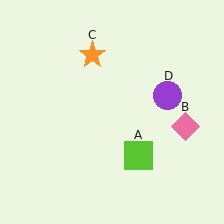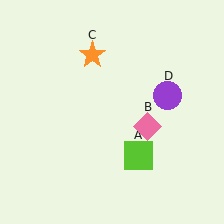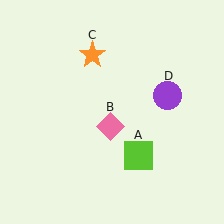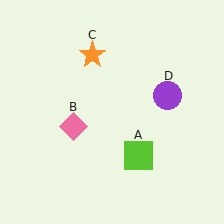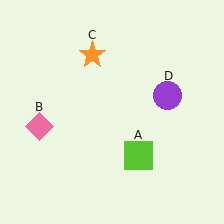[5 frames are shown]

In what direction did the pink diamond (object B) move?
The pink diamond (object B) moved left.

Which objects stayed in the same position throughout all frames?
Lime square (object A) and orange star (object C) and purple circle (object D) remained stationary.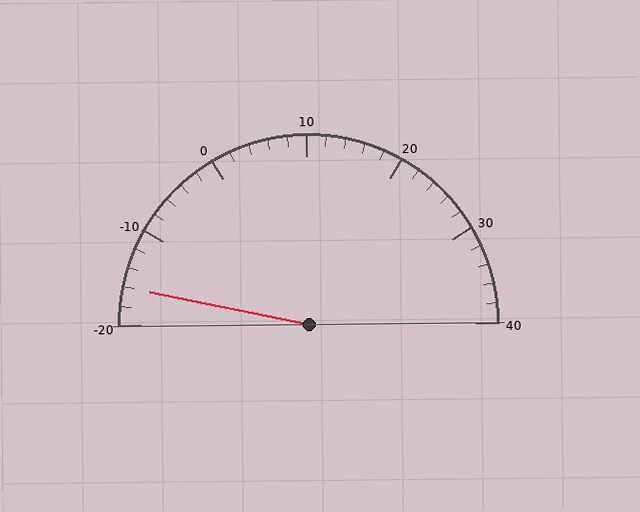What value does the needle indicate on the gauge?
The needle indicates approximately -16.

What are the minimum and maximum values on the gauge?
The gauge ranges from -20 to 40.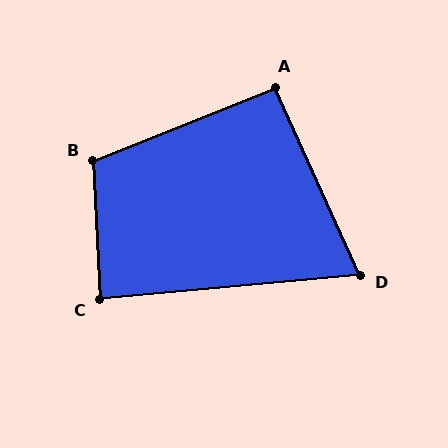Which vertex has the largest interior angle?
B, at approximately 109 degrees.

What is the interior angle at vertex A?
Approximately 93 degrees (approximately right).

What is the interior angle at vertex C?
Approximately 87 degrees (approximately right).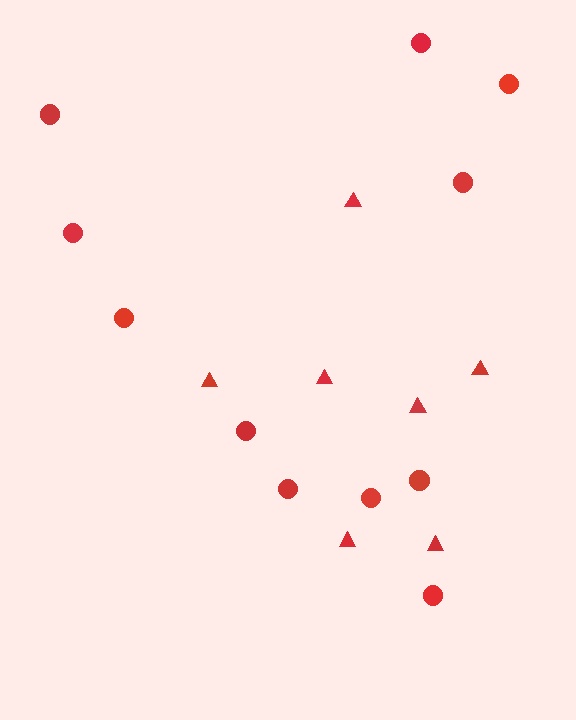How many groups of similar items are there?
There are 2 groups: one group of circles (11) and one group of triangles (7).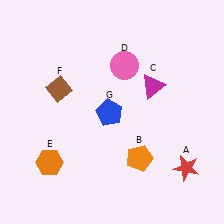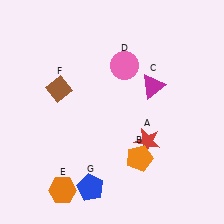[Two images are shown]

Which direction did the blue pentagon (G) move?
The blue pentagon (G) moved down.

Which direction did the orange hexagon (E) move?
The orange hexagon (E) moved down.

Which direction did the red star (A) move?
The red star (A) moved left.